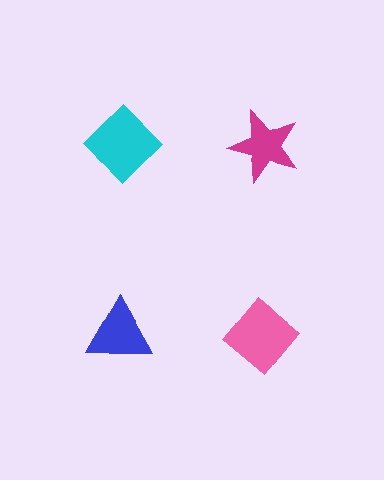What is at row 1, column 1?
A cyan diamond.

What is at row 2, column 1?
A blue triangle.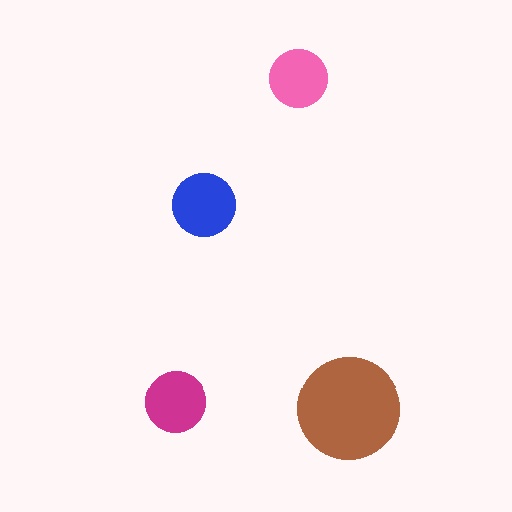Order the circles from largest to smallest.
the brown one, the blue one, the magenta one, the pink one.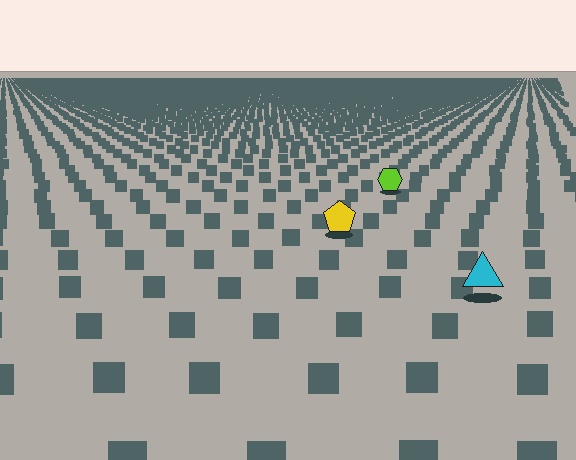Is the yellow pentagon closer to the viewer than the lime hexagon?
Yes. The yellow pentagon is closer — you can tell from the texture gradient: the ground texture is coarser near it.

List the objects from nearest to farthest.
From nearest to farthest: the cyan triangle, the yellow pentagon, the lime hexagon.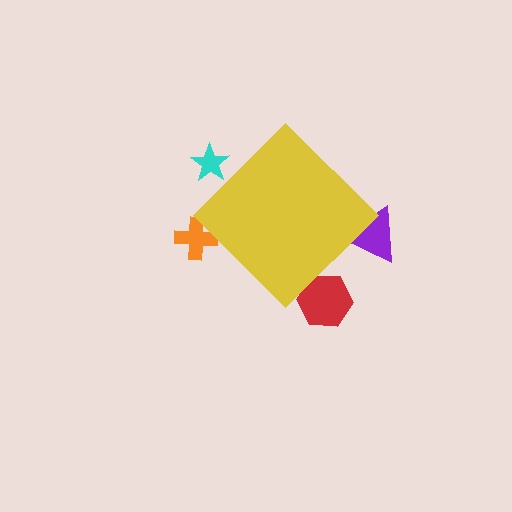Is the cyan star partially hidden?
Yes, the cyan star is partially hidden behind the yellow diamond.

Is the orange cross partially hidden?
Yes, the orange cross is partially hidden behind the yellow diamond.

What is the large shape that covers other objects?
A yellow diamond.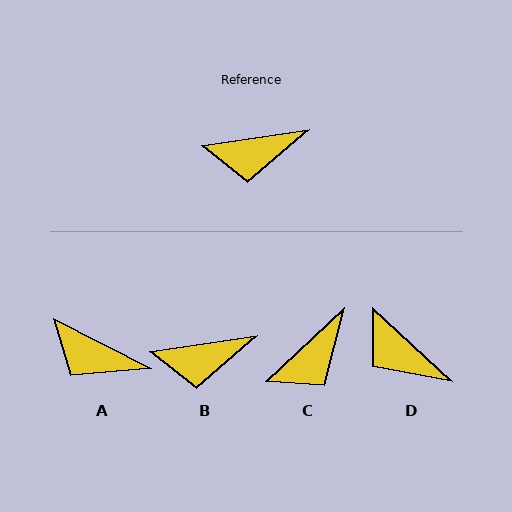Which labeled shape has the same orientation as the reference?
B.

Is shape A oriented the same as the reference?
No, it is off by about 36 degrees.